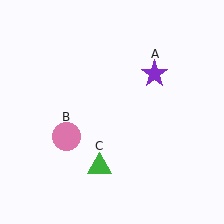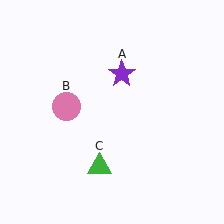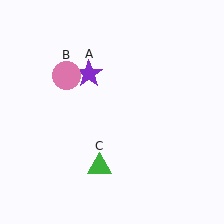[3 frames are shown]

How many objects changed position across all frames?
2 objects changed position: purple star (object A), pink circle (object B).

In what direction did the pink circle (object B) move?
The pink circle (object B) moved up.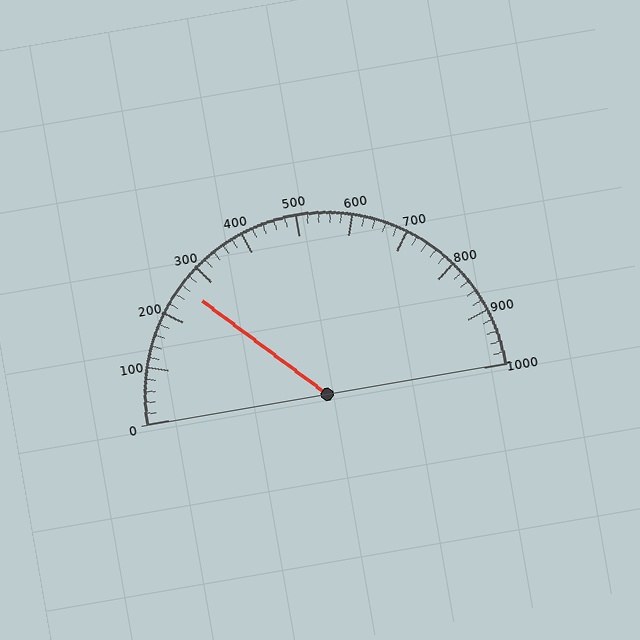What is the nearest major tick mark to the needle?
The nearest major tick mark is 300.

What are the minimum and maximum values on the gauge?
The gauge ranges from 0 to 1000.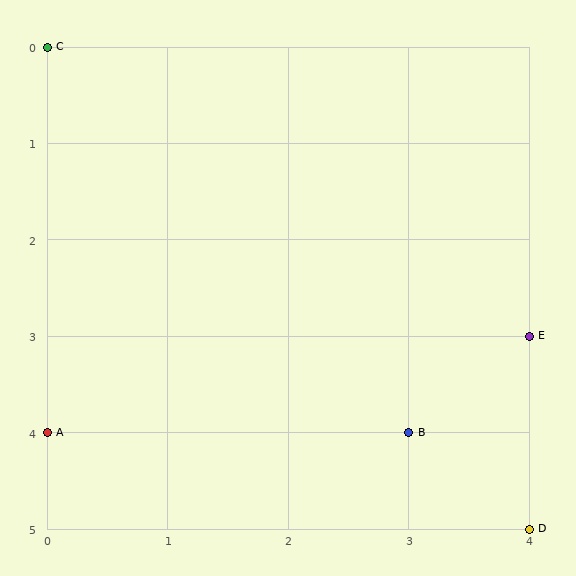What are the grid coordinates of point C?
Point C is at grid coordinates (0, 0).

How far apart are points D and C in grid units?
Points D and C are 4 columns and 5 rows apart (about 6.4 grid units diagonally).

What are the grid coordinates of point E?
Point E is at grid coordinates (4, 3).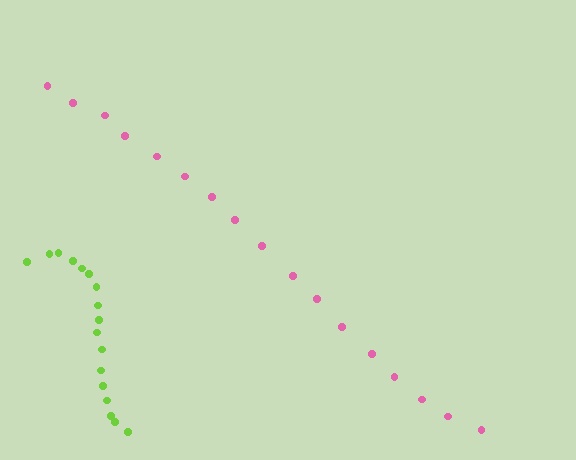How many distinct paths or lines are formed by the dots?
There are 2 distinct paths.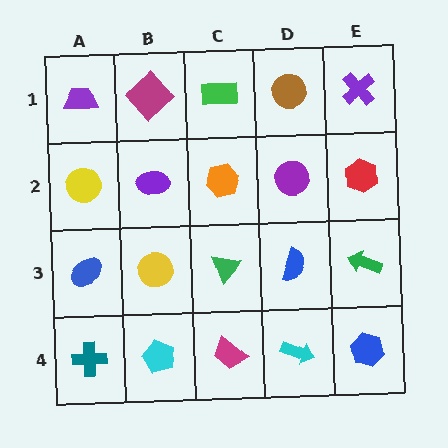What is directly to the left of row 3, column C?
A yellow circle.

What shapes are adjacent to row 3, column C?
An orange hexagon (row 2, column C), a magenta trapezoid (row 4, column C), a yellow circle (row 3, column B), a blue semicircle (row 3, column D).